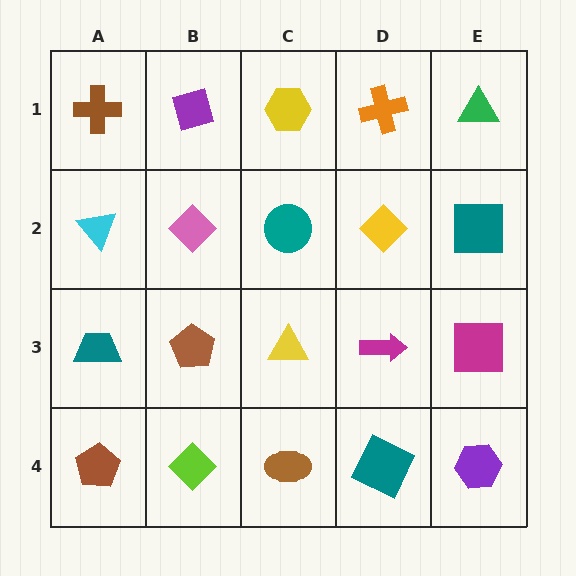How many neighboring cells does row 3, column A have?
3.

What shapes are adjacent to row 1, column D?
A yellow diamond (row 2, column D), a yellow hexagon (row 1, column C), a green triangle (row 1, column E).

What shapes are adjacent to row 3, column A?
A cyan triangle (row 2, column A), a brown pentagon (row 4, column A), a brown pentagon (row 3, column B).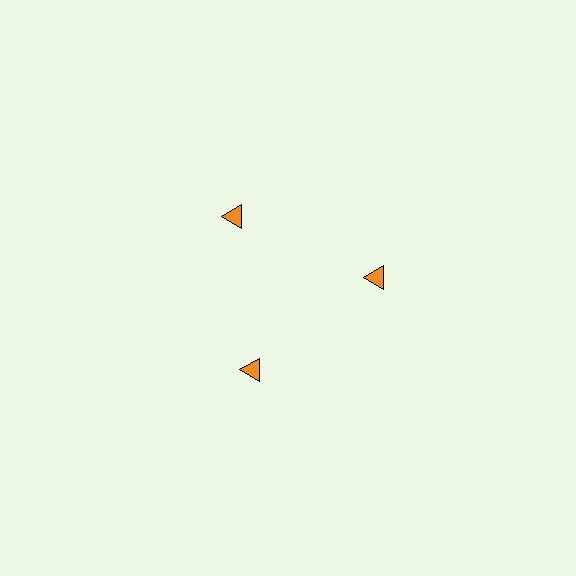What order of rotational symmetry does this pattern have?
This pattern has 3-fold rotational symmetry.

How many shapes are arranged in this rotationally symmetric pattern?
There are 3 shapes, arranged in 3 groups of 1.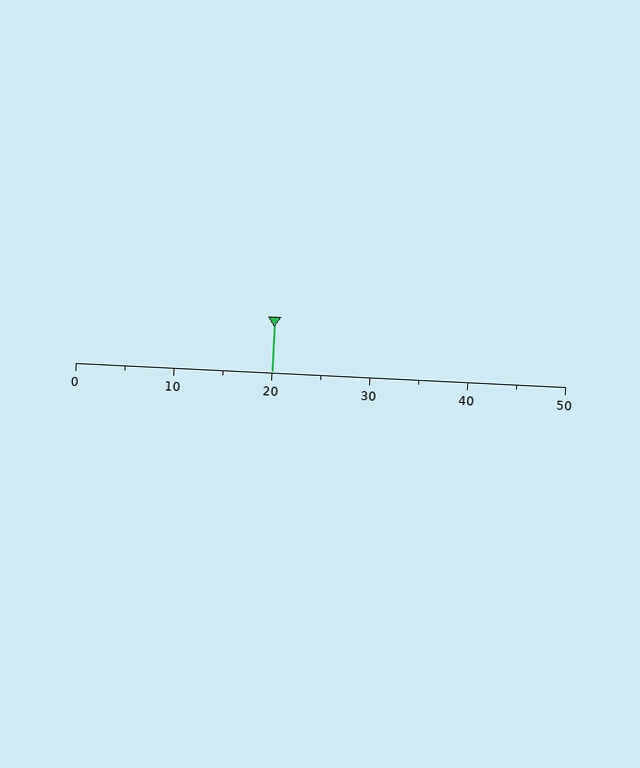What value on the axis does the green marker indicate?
The marker indicates approximately 20.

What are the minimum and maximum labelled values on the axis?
The axis runs from 0 to 50.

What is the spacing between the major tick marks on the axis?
The major ticks are spaced 10 apart.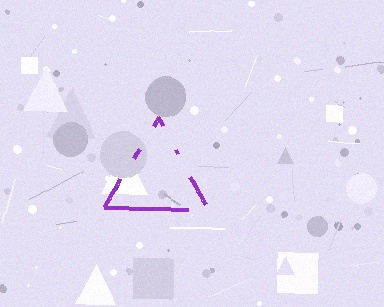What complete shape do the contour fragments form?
The contour fragments form a triangle.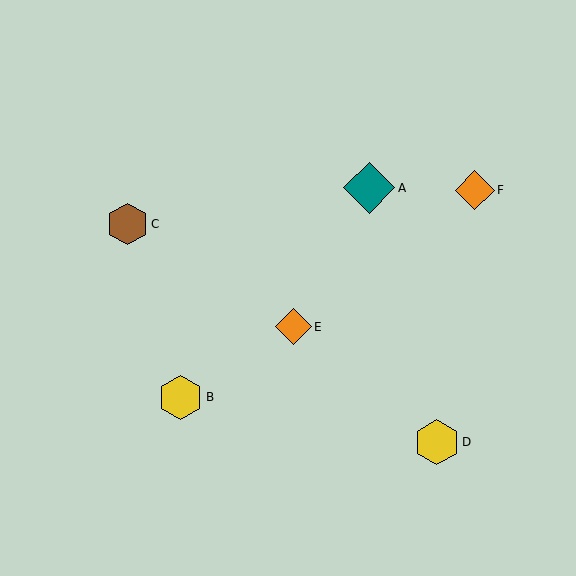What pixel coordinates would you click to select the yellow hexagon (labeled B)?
Click at (181, 397) to select the yellow hexagon B.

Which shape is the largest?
The teal diamond (labeled A) is the largest.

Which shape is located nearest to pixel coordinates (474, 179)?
The orange diamond (labeled F) at (475, 190) is nearest to that location.